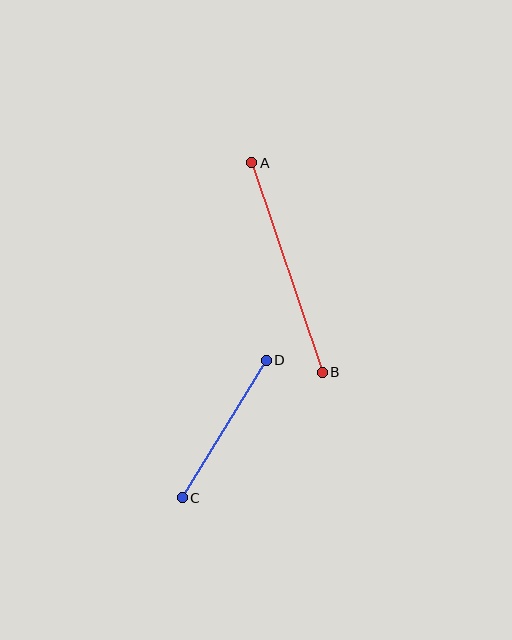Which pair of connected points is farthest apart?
Points A and B are farthest apart.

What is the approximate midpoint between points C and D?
The midpoint is at approximately (224, 429) pixels.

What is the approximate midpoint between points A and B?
The midpoint is at approximately (287, 268) pixels.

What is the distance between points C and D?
The distance is approximately 161 pixels.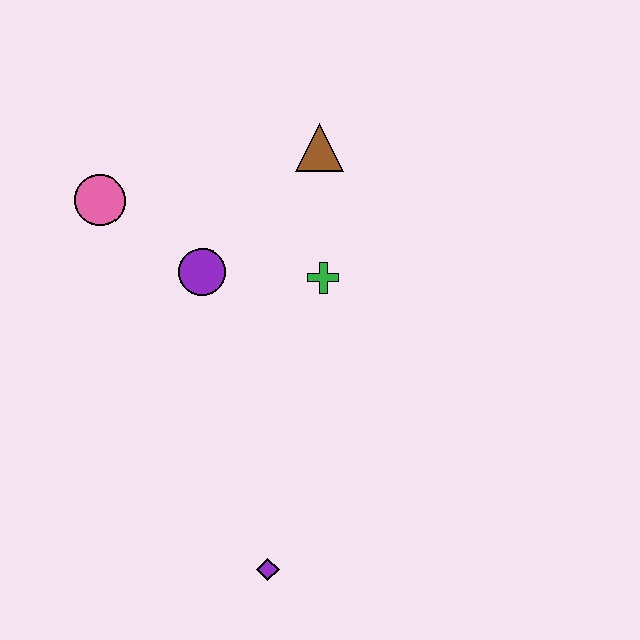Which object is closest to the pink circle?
The purple circle is closest to the pink circle.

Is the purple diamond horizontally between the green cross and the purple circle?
Yes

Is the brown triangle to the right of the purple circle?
Yes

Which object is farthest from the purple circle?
The purple diamond is farthest from the purple circle.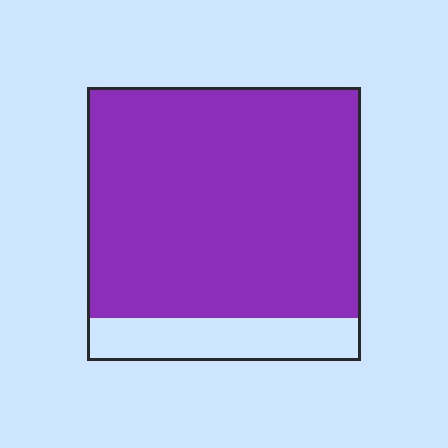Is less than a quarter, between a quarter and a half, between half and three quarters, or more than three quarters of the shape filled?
More than three quarters.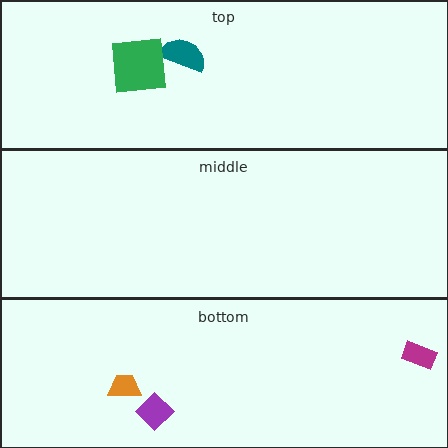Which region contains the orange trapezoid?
The bottom region.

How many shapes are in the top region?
2.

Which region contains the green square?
The top region.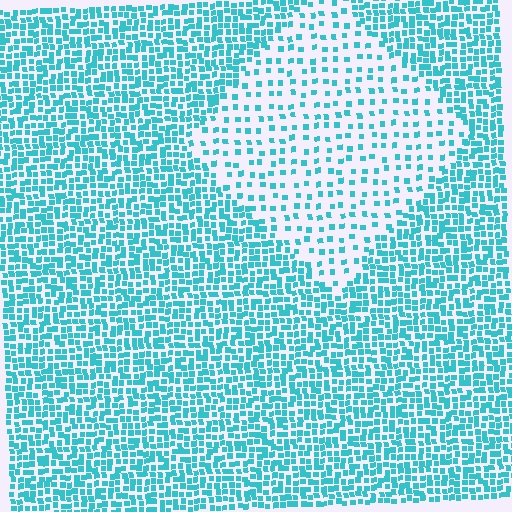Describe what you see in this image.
The image contains small cyan elements arranged at two different densities. A diamond-shaped region is visible where the elements are less densely packed than the surrounding area.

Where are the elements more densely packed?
The elements are more densely packed outside the diamond boundary.